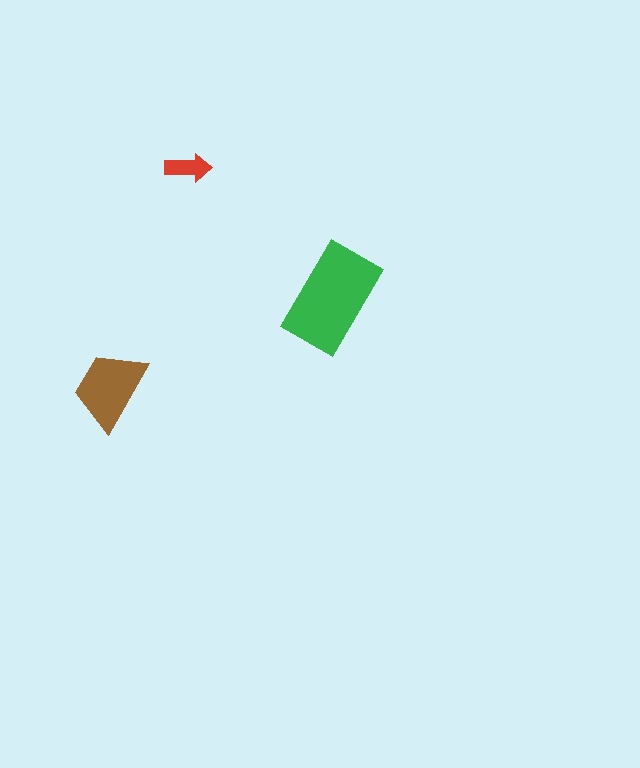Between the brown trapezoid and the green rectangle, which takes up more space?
The green rectangle.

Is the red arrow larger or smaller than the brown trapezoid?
Smaller.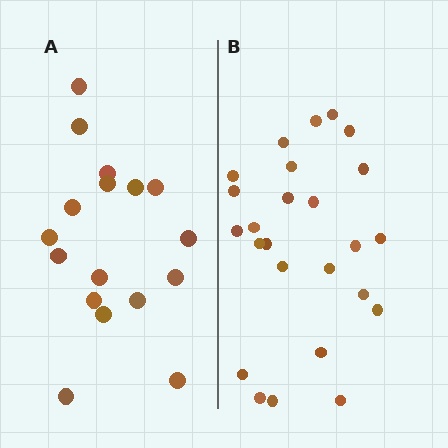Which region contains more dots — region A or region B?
Region B (the right region) has more dots.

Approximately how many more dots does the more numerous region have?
Region B has roughly 8 or so more dots than region A.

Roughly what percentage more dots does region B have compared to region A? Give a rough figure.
About 45% more.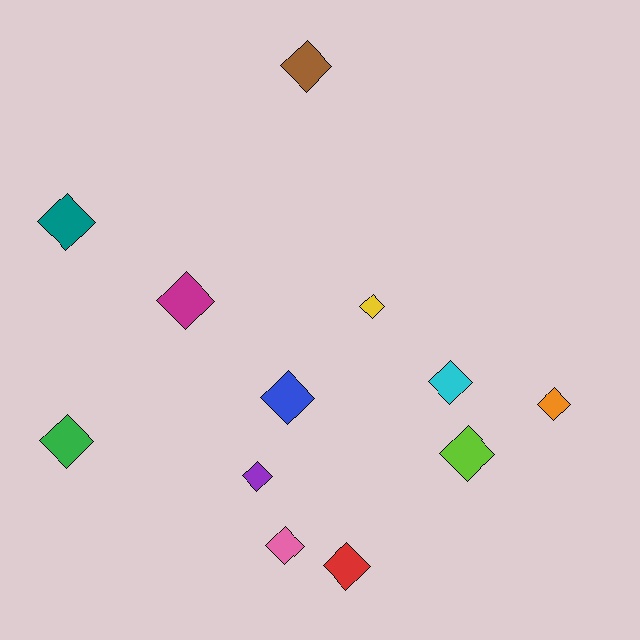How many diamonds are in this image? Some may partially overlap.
There are 12 diamonds.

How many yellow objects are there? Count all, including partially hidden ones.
There is 1 yellow object.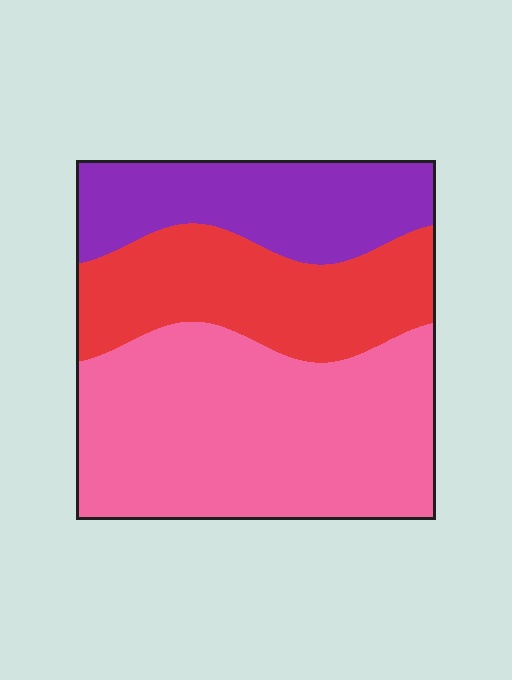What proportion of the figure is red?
Red takes up about one quarter (1/4) of the figure.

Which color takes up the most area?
Pink, at roughly 50%.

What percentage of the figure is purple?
Purple takes up between a sixth and a third of the figure.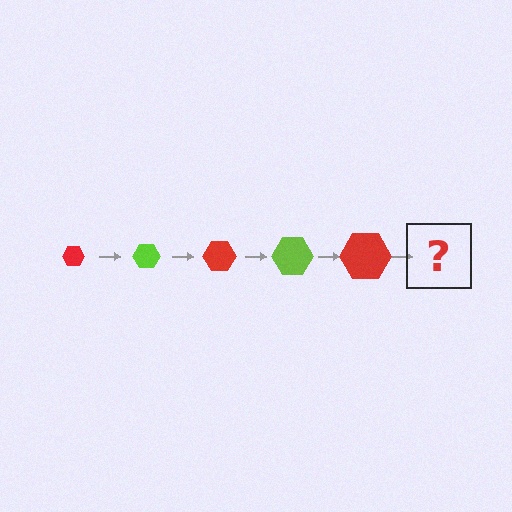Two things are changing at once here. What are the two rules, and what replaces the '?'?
The two rules are that the hexagon grows larger each step and the color cycles through red and lime. The '?' should be a lime hexagon, larger than the previous one.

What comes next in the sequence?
The next element should be a lime hexagon, larger than the previous one.